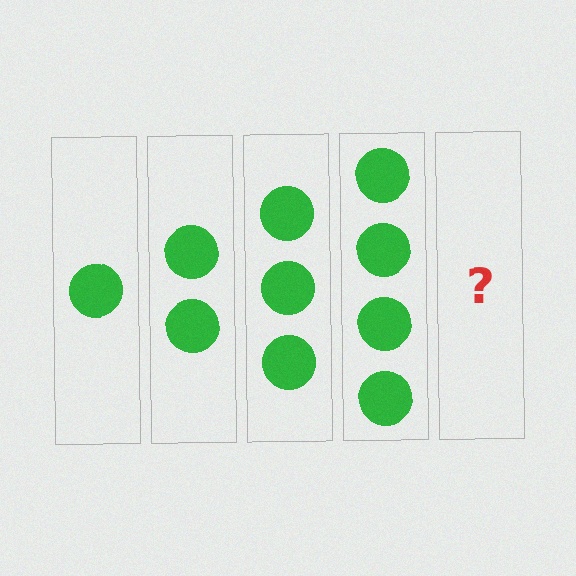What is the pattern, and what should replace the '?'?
The pattern is that each step adds one more circle. The '?' should be 5 circles.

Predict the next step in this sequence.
The next step is 5 circles.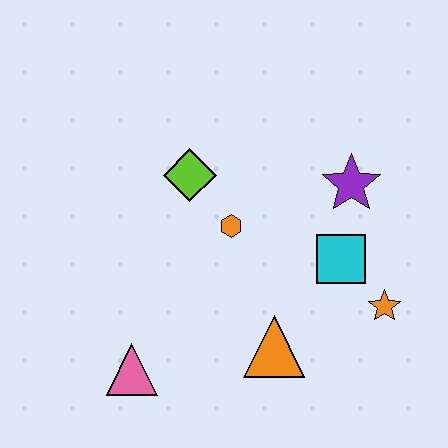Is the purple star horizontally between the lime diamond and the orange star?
Yes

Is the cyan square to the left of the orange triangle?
No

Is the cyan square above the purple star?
No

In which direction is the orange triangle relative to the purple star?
The orange triangle is below the purple star.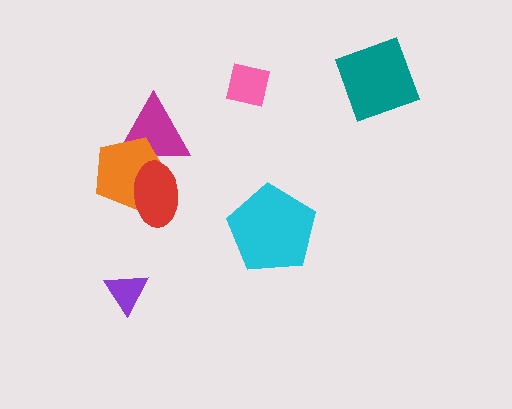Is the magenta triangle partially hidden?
Yes, it is partially covered by another shape.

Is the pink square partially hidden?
No, no other shape covers it.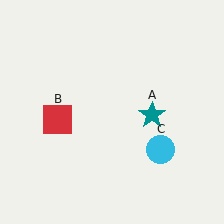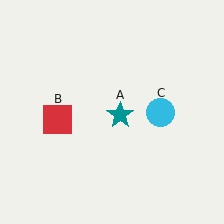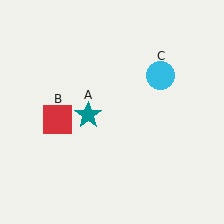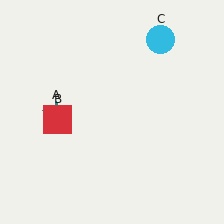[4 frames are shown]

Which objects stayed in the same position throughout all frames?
Red square (object B) remained stationary.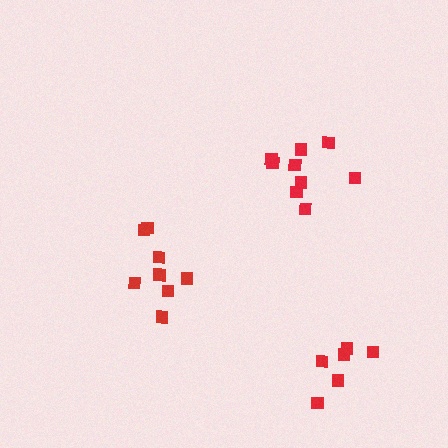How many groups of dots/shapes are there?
There are 3 groups.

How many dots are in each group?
Group 1: 6 dots, Group 2: 8 dots, Group 3: 9 dots (23 total).